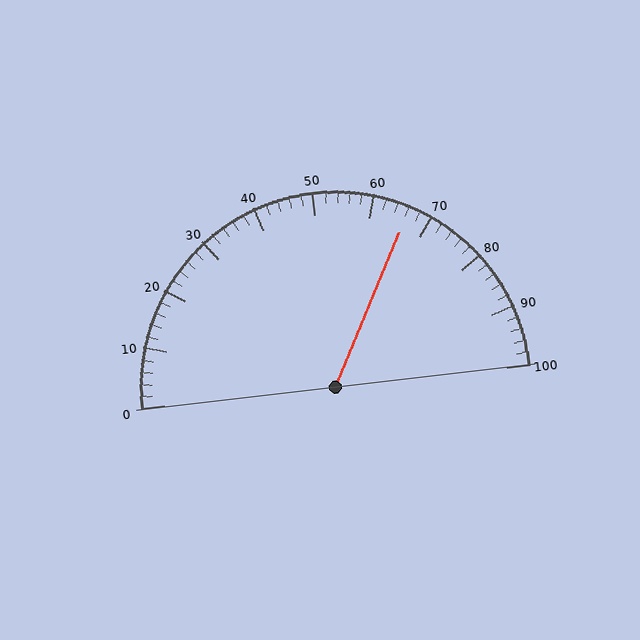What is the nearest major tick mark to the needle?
The nearest major tick mark is 70.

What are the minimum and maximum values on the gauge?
The gauge ranges from 0 to 100.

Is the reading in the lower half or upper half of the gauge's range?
The reading is in the upper half of the range (0 to 100).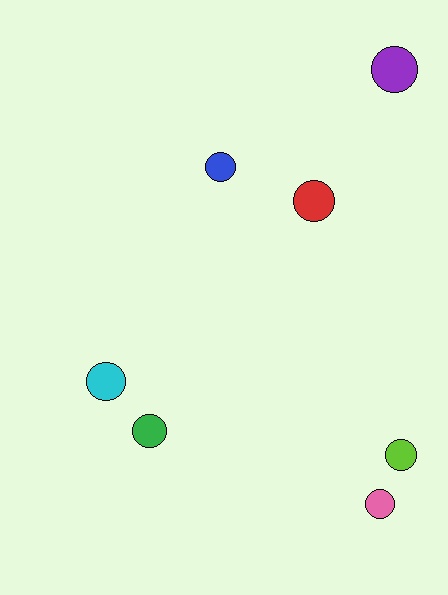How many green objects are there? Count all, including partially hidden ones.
There is 1 green object.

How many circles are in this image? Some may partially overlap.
There are 7 circles.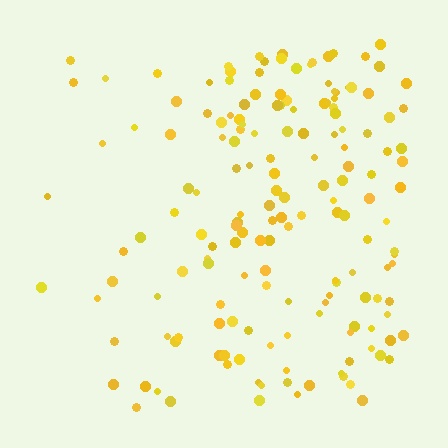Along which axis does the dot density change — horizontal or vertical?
Horizontal.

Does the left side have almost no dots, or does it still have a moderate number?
Still a moderate number, just noticeably fewer than the right.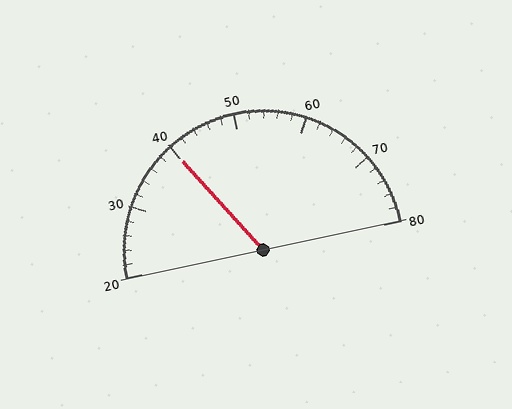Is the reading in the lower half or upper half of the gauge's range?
The reading is in the lower half of the range (20 to 80).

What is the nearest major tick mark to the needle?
The nearest major tick mark is 40.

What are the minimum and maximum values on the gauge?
The gauge ranges from 20 to 80.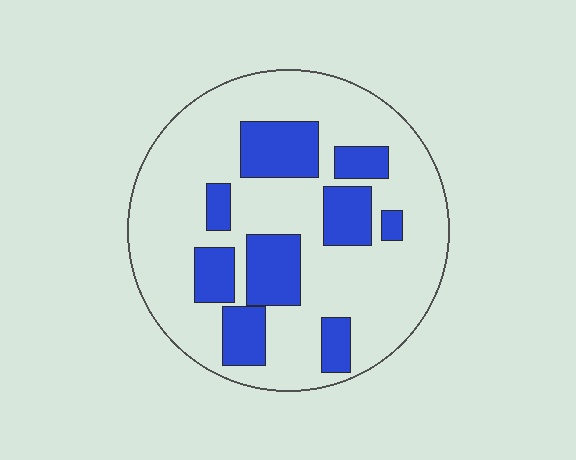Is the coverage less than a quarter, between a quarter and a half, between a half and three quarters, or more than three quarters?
Between a quarter and a half.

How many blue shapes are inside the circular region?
9.